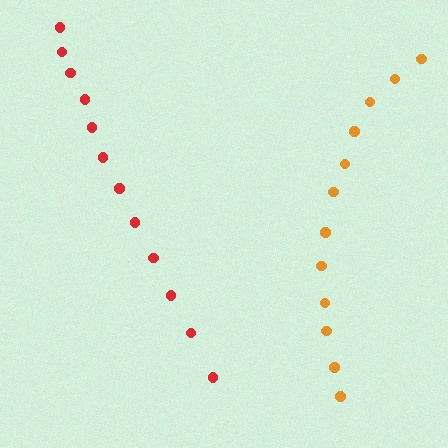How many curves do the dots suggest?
There are 2 distinct paths.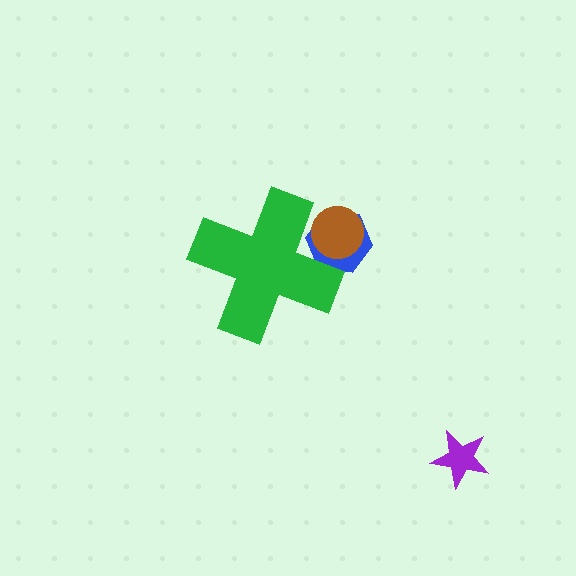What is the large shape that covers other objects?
A green cross.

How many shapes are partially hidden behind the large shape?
2 shapes are partially hidden.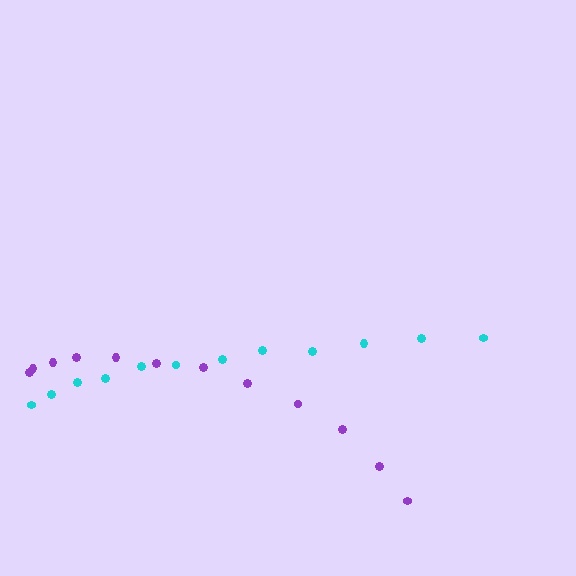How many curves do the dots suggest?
There are 2 distinct paths.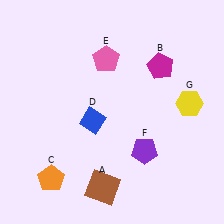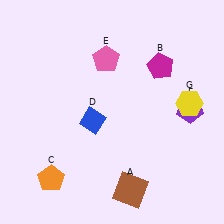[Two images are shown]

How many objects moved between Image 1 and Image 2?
2 objects moved between the two images.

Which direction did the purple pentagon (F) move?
The purple pentagon (F) moved right.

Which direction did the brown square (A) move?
The brown square (A) moved right.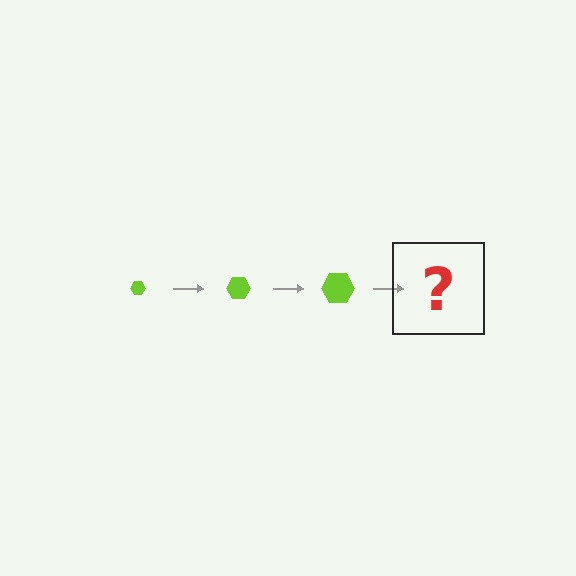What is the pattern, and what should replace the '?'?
The pattern is that the hexagon gets progressively larger each step. The '?' should be a lime hexagon, larger than the previous one.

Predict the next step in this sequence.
The next step is a lime hexagon, larger than the previous one.